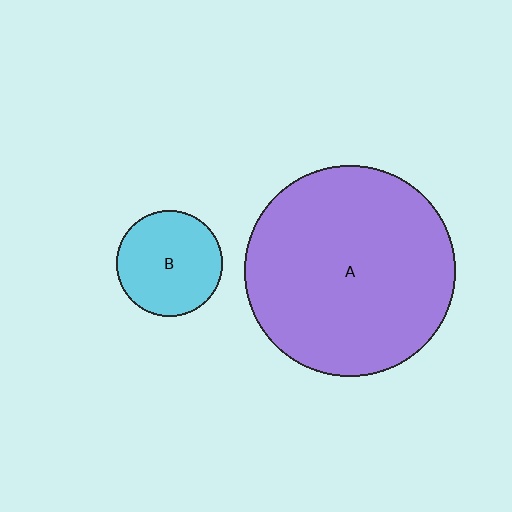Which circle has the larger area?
Circle A (purple).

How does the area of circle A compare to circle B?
Approximately 3.9 times.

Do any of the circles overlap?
No, none of the circles overlap.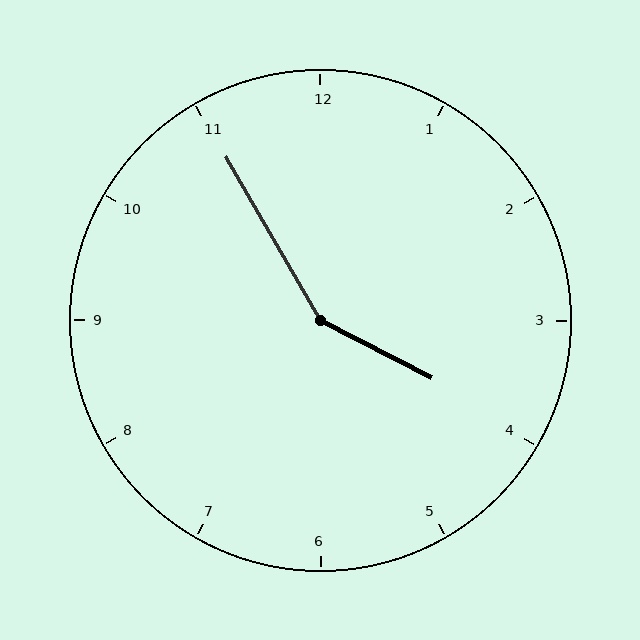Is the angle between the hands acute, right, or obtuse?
It is obtuse.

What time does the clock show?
3:55.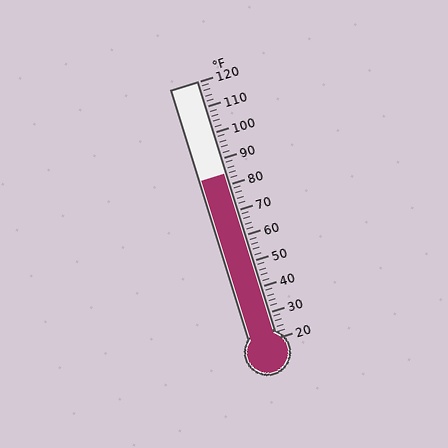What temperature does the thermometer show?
The thermometer shows approximately 84°F.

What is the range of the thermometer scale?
The thermometer scale ranges from 20°F to 120°F.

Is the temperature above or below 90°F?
The temperature is below 90°F.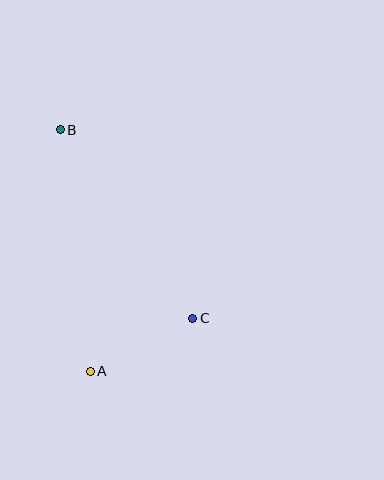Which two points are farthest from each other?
Points A and B are farthest from each other.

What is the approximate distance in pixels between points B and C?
The distance between B and C is approximately 230 pixels.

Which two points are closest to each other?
Points A and C are closest to each other.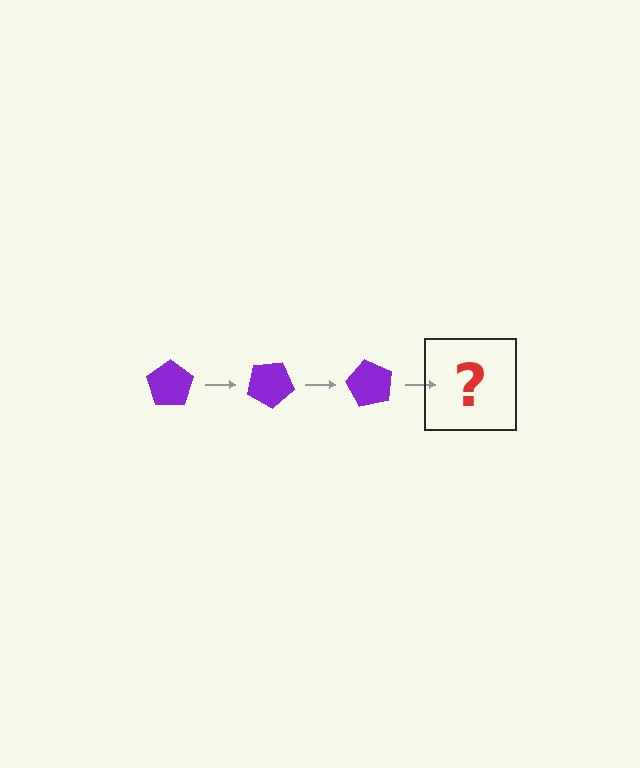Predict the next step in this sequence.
The next step is a purple pentagon rotated 90 degrees.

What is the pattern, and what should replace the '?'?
The pattern is that the pentagon rotates 30 degrees each step. The '?' should be a purple pentagon rotated 90 degrees.